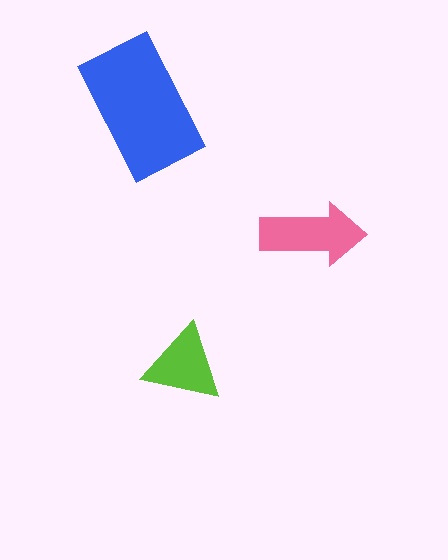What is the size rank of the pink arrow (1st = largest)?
2nd.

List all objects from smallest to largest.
The lime triangle, the pink arrow, the blue rectangle.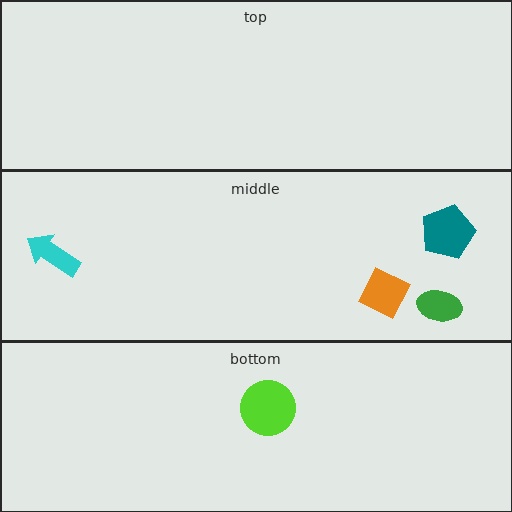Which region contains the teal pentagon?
The middle region.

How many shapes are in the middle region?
4.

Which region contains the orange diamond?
The middle region.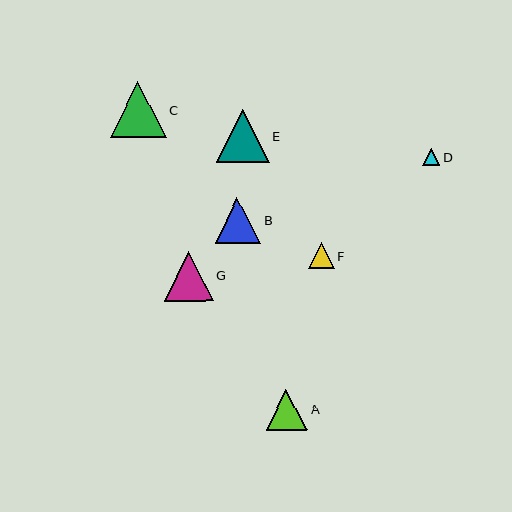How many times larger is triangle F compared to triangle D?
Triangle F is approximately 1.5 times the size of triangle D.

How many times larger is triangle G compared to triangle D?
Triangle G is approximately 2.9 times the size of triangle D.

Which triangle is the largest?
Triangle C is the largest with a size of approximately 56 pixels.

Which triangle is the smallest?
Triangle D is the smallest with a size of approximately 17 pixels.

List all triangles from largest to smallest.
From largest to smallest: C, E, G, B, A, F, D.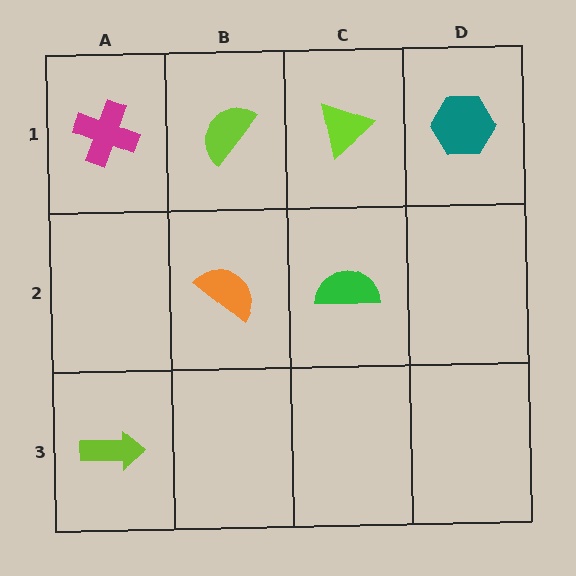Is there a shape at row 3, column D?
No, that cell is empty.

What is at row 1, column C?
A lime triangle.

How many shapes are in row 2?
2 shapes.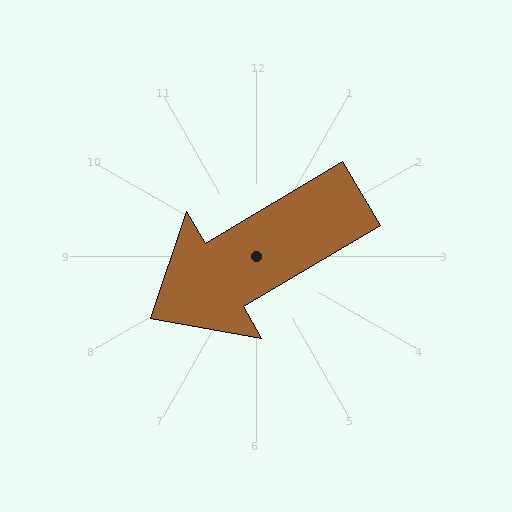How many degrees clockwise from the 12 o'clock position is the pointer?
Approximately 239 degrees.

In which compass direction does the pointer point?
Southwest.